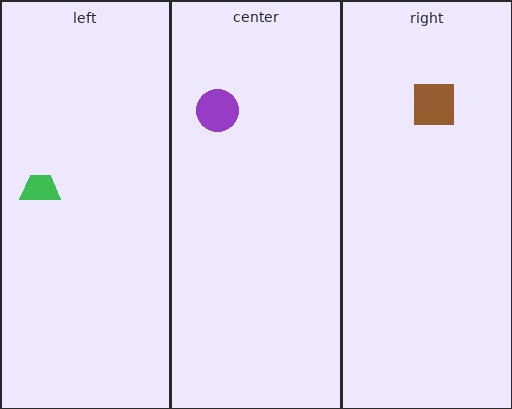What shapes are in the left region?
The green trapezoid.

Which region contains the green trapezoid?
The left region.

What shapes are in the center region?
The purple circle.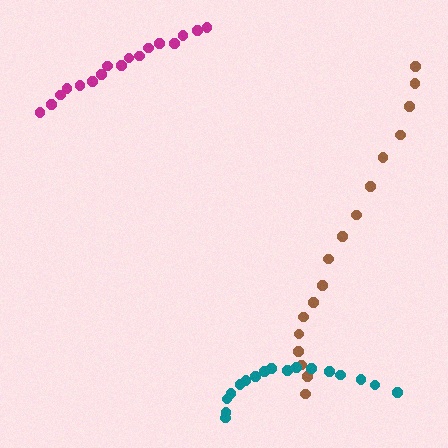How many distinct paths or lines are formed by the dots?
There are 3 distinct paths.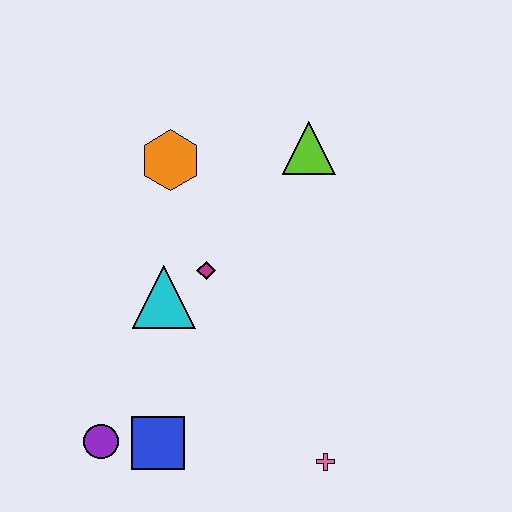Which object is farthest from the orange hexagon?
The pink cross is farthest from the orange hexagon.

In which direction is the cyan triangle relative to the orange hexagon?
The cyan triangle is below the orange hexagon.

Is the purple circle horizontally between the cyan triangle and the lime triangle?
No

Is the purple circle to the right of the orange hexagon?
No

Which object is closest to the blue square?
The purple circle is closest to the blue square.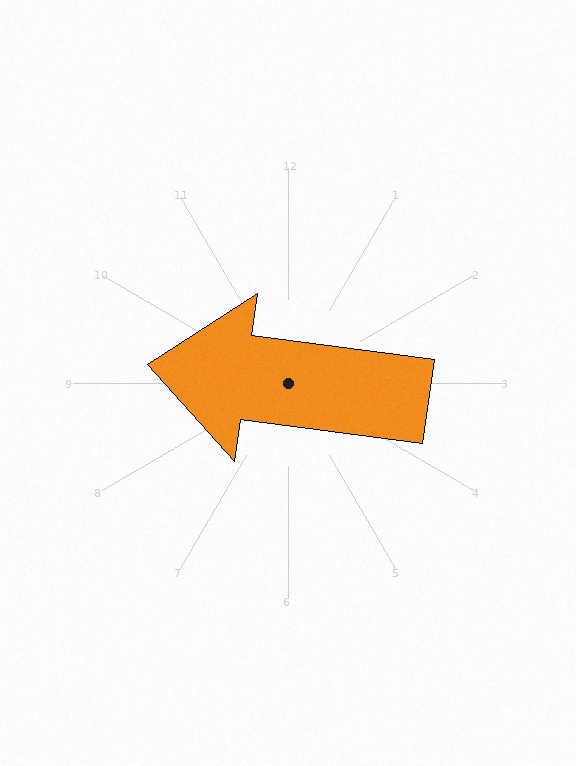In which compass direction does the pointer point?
West.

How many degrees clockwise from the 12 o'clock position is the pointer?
Approximately 278 degrees.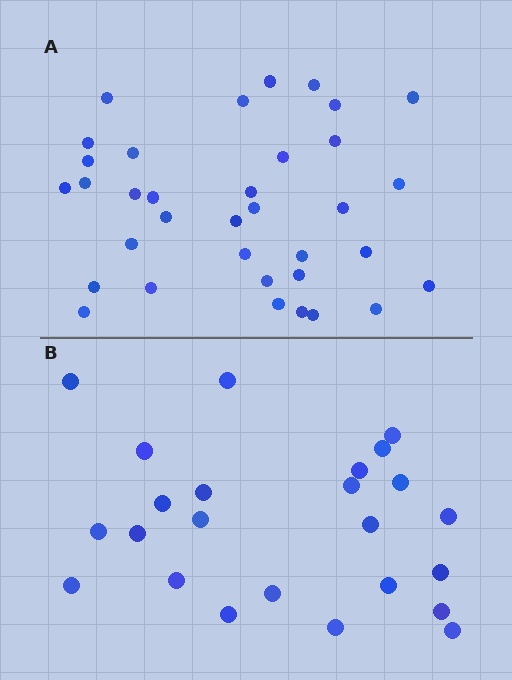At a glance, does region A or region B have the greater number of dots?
Region A (the top region) has more dots.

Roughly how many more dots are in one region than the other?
Region A has roughly 12 or so more dots than region B.